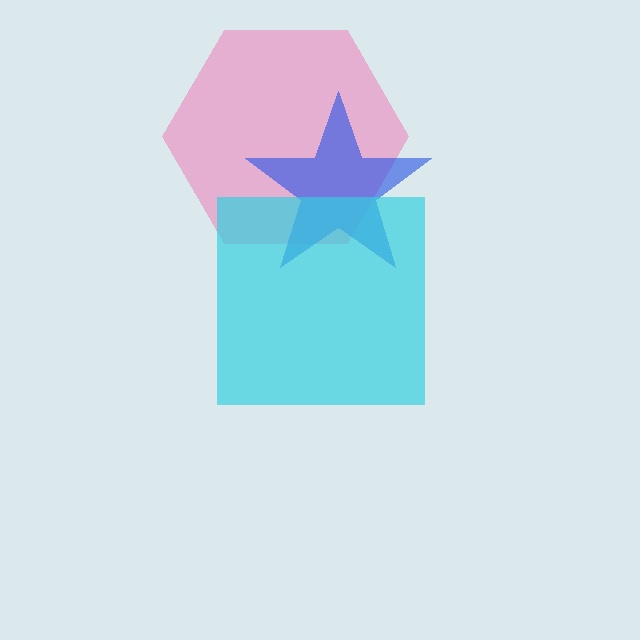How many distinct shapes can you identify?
There are 3 distinct shapes: a pink hexagon, a blue star, a cyan square.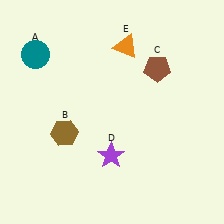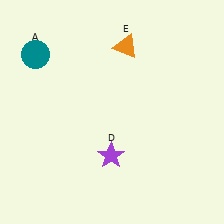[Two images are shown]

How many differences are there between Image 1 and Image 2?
There are 2 differences between the two images.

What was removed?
The brown hexagon (B), the brown pentagon (C) were removed in Image 2.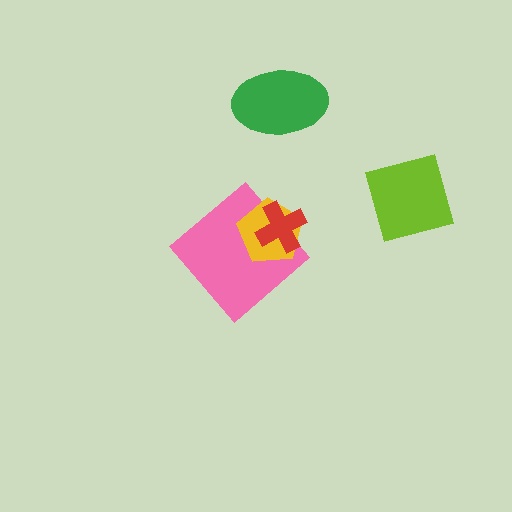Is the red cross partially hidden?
No, no other shape covers it.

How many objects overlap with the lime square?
0 objects overlap with the lime square.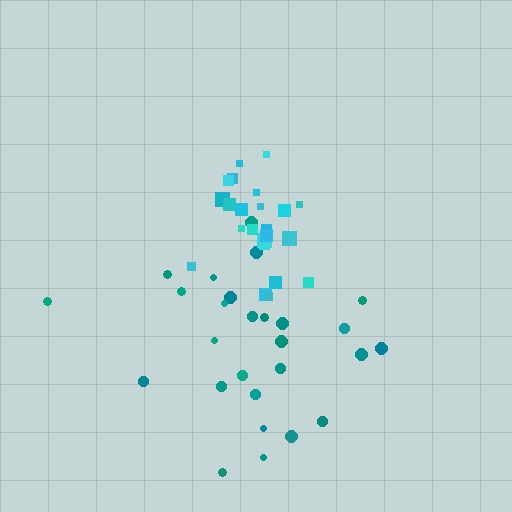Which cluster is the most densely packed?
Cyan.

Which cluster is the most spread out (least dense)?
Teal.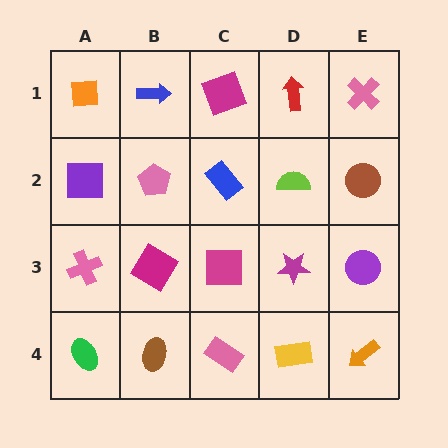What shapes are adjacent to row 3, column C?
A blue rectangle (row 2, column C), a pink rectangle (row 4, column C), a magenta diamond (row 3, column B), a magenta star (row 3, column D).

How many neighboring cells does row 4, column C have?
3.